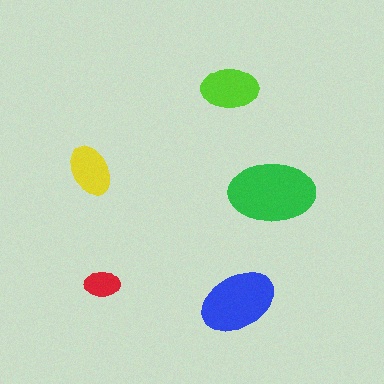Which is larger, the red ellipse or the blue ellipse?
The blue one.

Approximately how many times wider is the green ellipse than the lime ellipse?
About 1.5 times wider.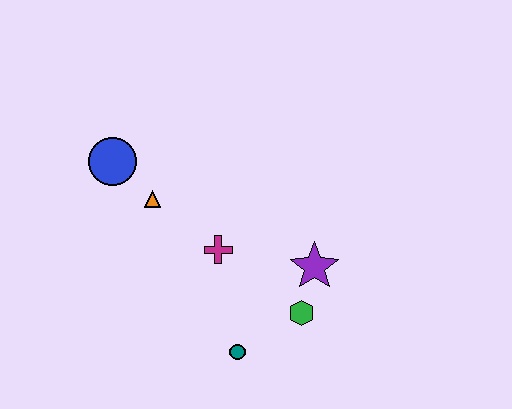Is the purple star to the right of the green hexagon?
Yes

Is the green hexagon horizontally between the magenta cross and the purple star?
Yes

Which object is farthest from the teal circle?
The blue circle is farthest from the teal circle.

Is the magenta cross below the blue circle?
Yes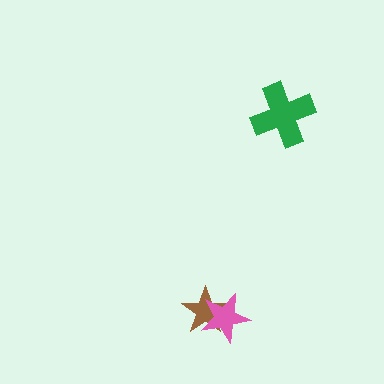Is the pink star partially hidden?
No, no other shape covers it.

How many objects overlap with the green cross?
0 objects overlap with the green cross.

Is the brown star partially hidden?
Yes, it is partially covered by another shape.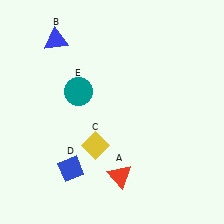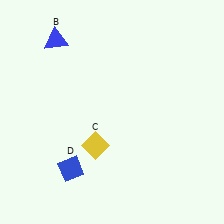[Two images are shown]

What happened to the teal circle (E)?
The teal circle (E) was removed in Image 2. It was in the top-left area of Image 1.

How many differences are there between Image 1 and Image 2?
There are 2 differences between the two images.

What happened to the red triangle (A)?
The red triangle (A) was removed in Image 2. It was in the bottom-right area of Image 1.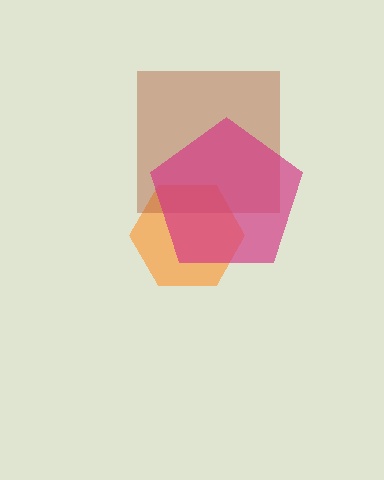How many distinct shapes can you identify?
There are 3 distinct shapes: an orange hexagon, a brown square, a magenta pentagon.